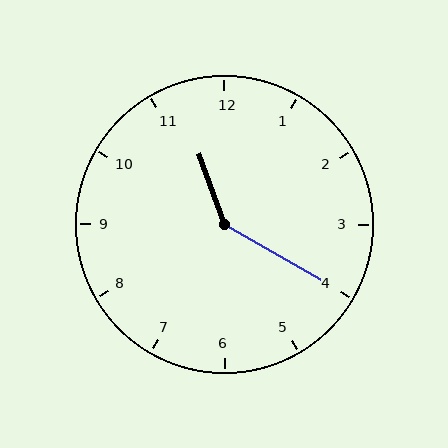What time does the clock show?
11:20.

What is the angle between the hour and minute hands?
Approximately 140 degrees.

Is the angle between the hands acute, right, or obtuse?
It is obtuse.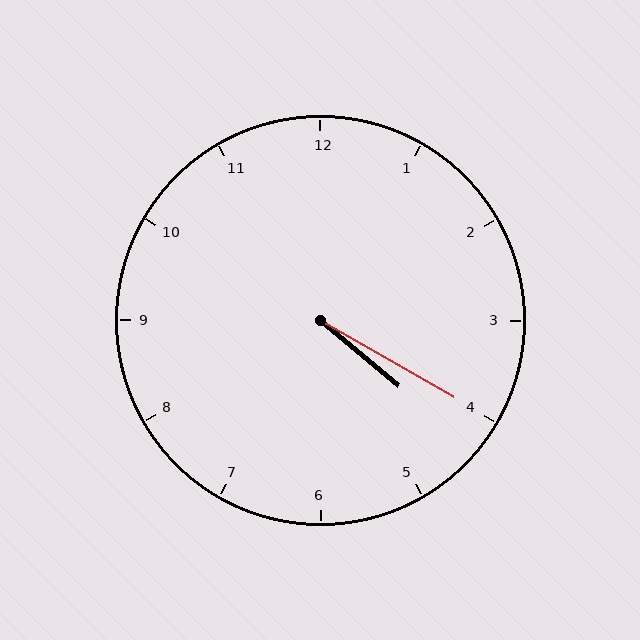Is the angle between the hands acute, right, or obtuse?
It is acute.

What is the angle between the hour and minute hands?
Approximately 10 degrees.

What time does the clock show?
4:20.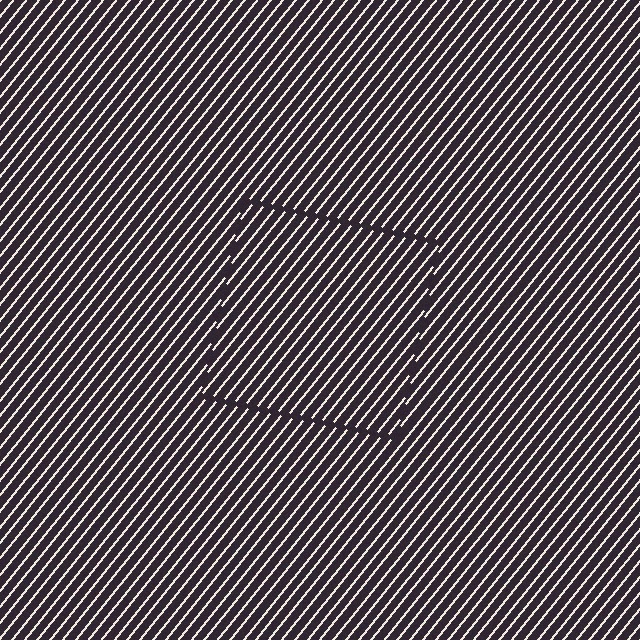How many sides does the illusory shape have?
4 sides — the line-ends trace a square.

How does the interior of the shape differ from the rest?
The interior of the shape contains the same grating, shifted by half a period — the contour is defined by the phase discontinuity where line-ends from the inner and outer gratings abut.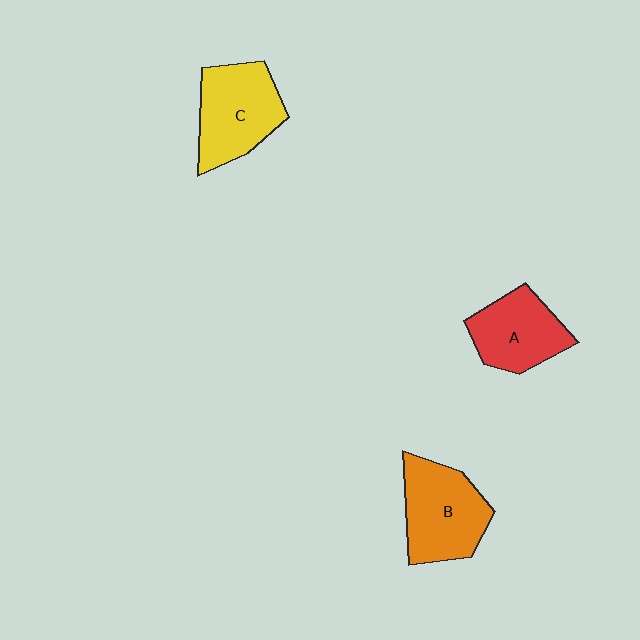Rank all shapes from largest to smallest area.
From largest to smallest: B (orange), C (yellow), A (red).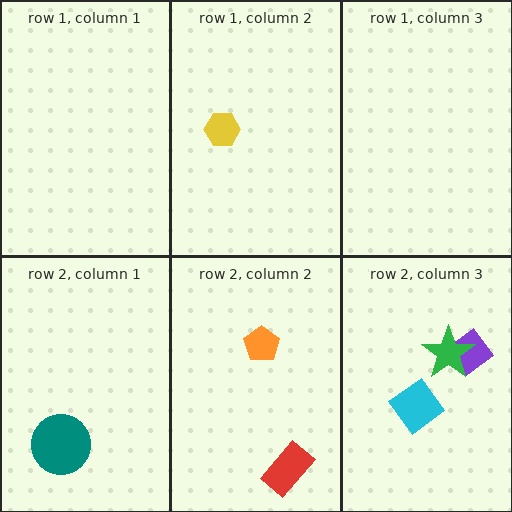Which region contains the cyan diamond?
The row 2, column 3 region.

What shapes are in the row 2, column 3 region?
The purple diamond, the cyan diamond, the green star.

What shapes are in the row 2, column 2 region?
The red rectangle, the orange pentagon.